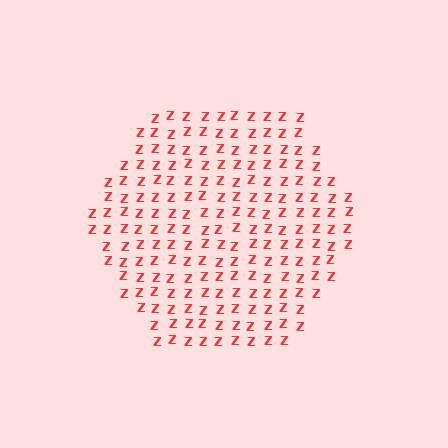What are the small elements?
The small elements are letter Z's.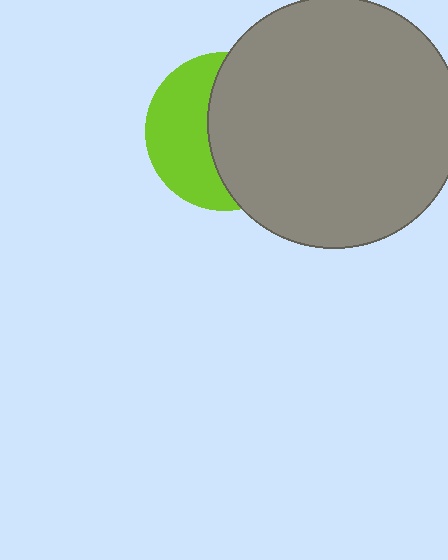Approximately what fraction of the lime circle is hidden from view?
Roughly 56% of the lime circle is hidden behind the gray circle.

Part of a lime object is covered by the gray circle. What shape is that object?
It is a circle.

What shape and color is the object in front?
The object in front is a gray circle.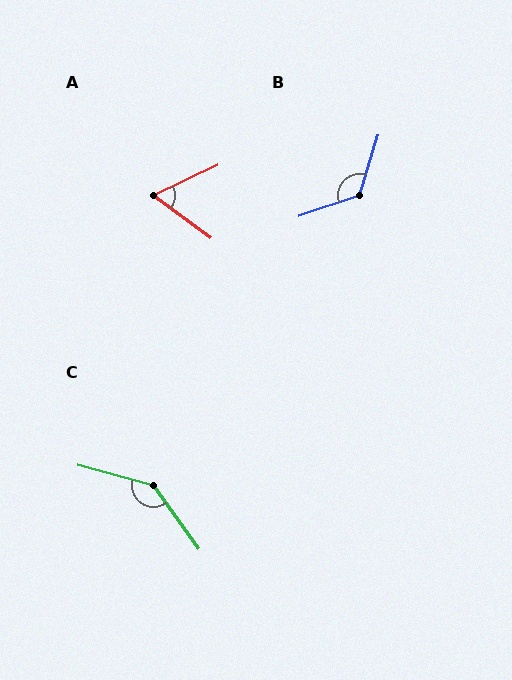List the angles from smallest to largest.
A (62°), B (125°), C (141°).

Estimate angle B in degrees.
Approximately 125 degrees.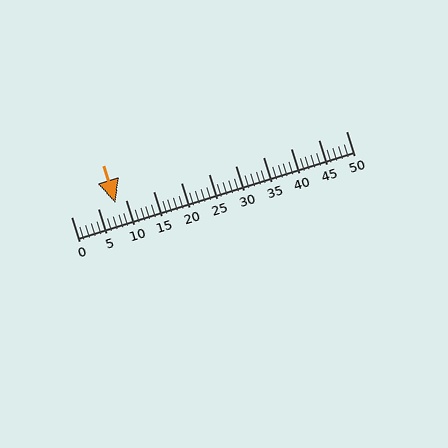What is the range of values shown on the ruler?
The ruler shows values from 0 to 50.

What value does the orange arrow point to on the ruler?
The orange arrow points to approximately 8.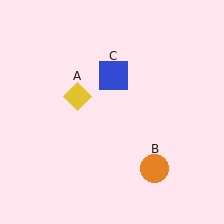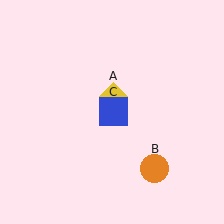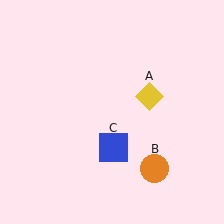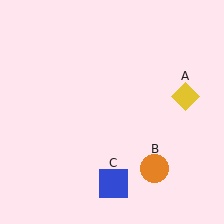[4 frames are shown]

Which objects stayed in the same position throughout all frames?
Orange circle (object B) remained stationary.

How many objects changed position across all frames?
2 objects changed position: yellow diamond (object A), blue square (object C).